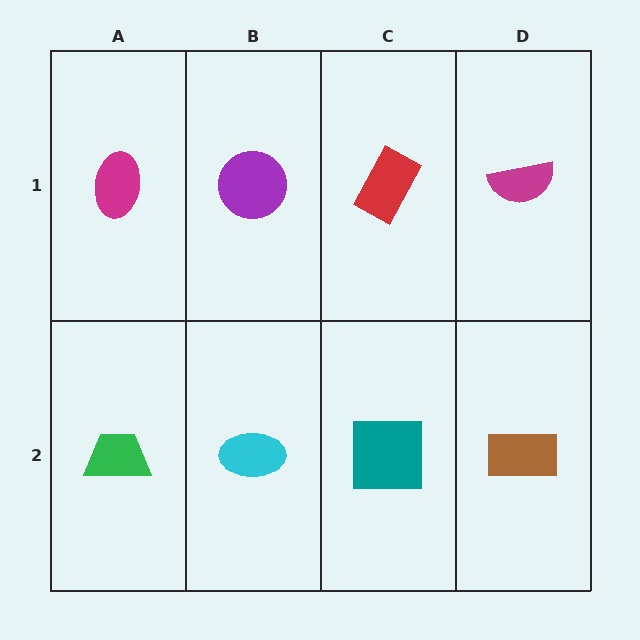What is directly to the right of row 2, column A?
A cyan ellipse.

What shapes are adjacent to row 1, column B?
A cyan ellipse (row 2, column B), a magenta ellipse (row 1, column A), a red rectangle (row 1, column C).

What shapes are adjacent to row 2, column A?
A magenta ellipse (row 1, column A), a cyan ellipse (row 2, column B).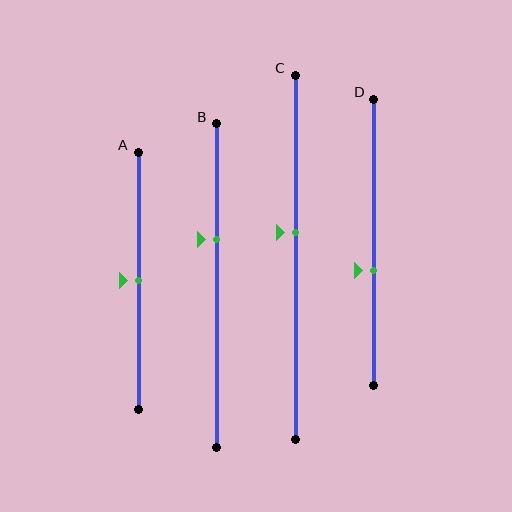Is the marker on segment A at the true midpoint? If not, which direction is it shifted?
Yes, the marker on segment A is at the true midpoint.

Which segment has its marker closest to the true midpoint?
Segment A has its marker closest to the true midpoint.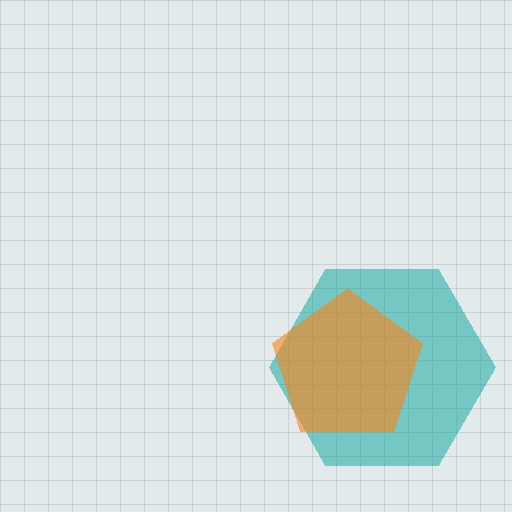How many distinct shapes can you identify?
There are 2 distinct shapes: a teal hexagon, an orange pentagon.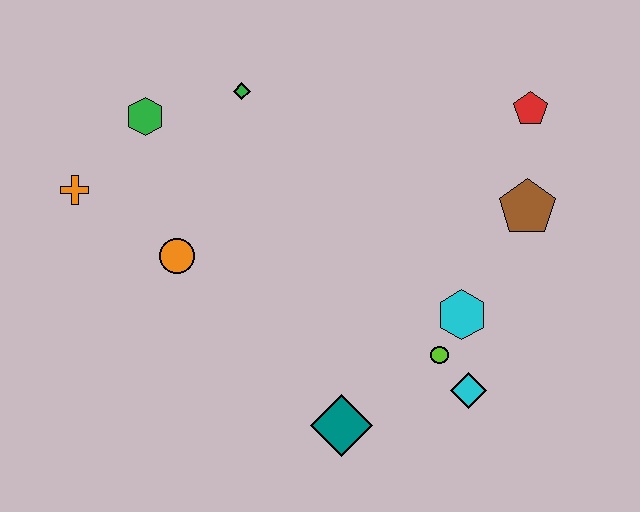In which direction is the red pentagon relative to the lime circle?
The red pentagon is above the lime circle.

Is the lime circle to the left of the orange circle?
No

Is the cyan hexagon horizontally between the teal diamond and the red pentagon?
Yes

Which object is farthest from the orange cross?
The red pentagon is farthest from the orange cross.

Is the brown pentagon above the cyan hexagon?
Yes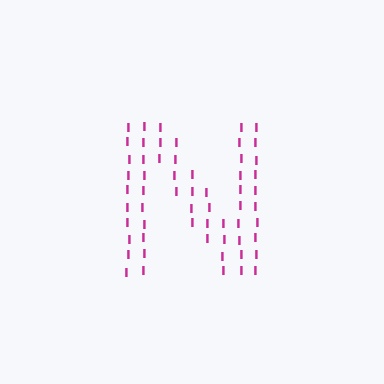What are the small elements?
The small elements are letter I's.